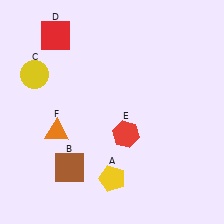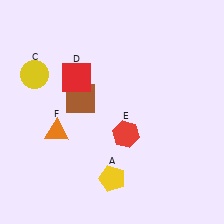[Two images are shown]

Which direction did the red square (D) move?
The red square (D) moved down.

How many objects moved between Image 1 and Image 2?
2 objects moved between the two images.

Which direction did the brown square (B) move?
The brown square (B) moved up.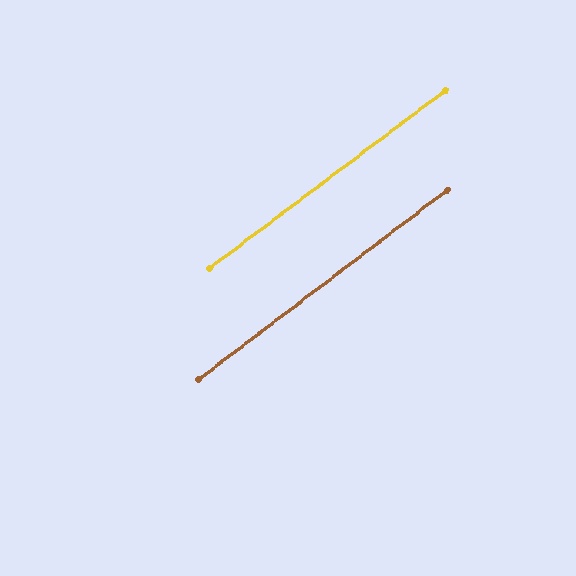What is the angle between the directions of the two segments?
Approximately 0 degrees.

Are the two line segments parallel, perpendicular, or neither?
Parallel — their directions differ by only 0.1°.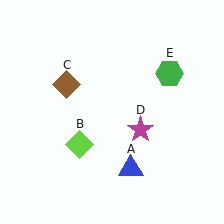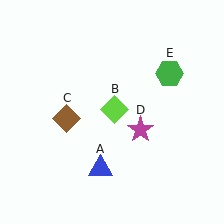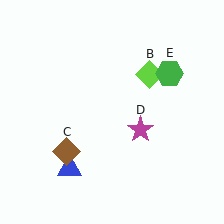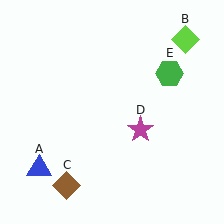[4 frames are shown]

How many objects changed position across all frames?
3 objects changed position: blue triangle (object A), lime diamond (object B), brown diamond (object C).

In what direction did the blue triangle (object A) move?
The blue triangle (object A) moved left.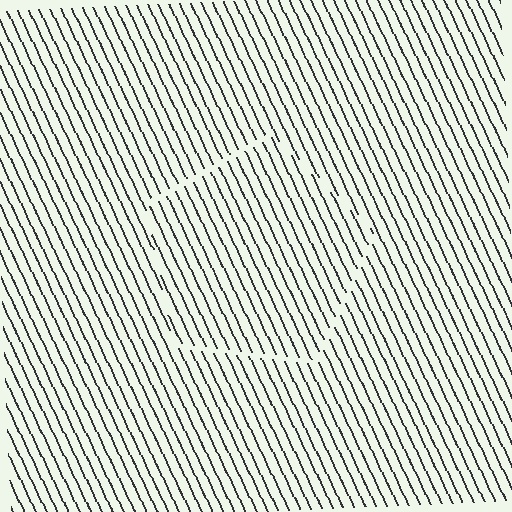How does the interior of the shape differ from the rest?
The interior of the shape contains the same grating, shifted by half a period — the contour is defined by the phase discontinuity where line-ends from the inner and outer gratings abut.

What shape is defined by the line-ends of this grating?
An illusory pentagon. The interior of the shape contains the same grating, shifted by half a period — the contour is defined by the phase discontinuity where line-ends from the inner and outer gratings abut.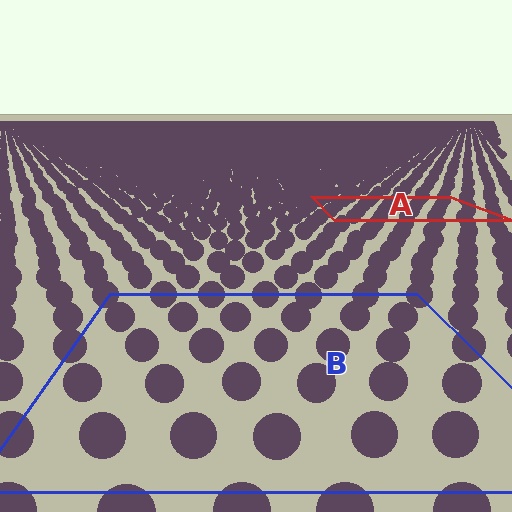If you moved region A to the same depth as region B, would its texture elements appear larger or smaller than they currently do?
They would appear larger. At a closer depth, the same texture elements are projected at a bigger on-screen size.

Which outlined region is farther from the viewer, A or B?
Region A is farther from the viewer — the texture elements inside it appear smaller and more densely packed.